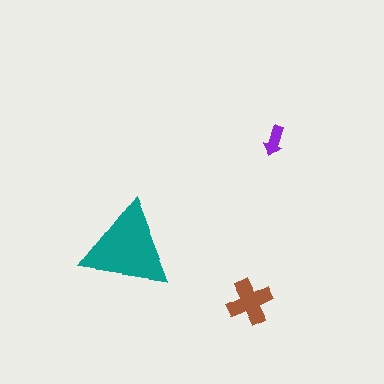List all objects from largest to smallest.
The teal triangle, the brown cross, the purple arrow.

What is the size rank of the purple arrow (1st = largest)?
3rd.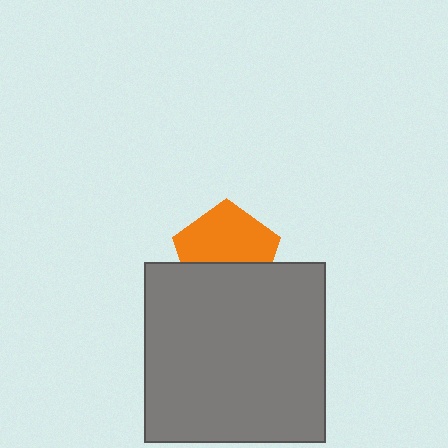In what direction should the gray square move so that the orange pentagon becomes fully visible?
The gray square should move down. That is the shortest direction to clear the overlap and leave the orange pentagon fully visible.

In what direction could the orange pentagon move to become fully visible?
The orange pentagon could move up. That would shift it out from behind the gray square entirely.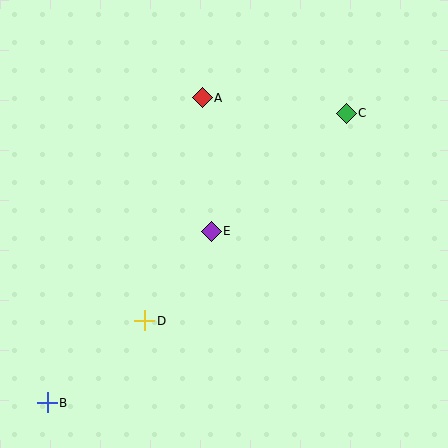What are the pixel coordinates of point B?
Point B is at (47, 403).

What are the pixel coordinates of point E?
Point E is at (211, 231).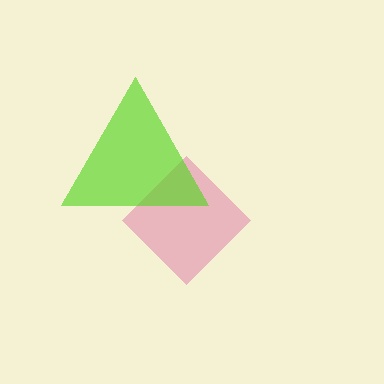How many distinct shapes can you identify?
There are 2 distinct shapes: a pink diamond, a lime triangle.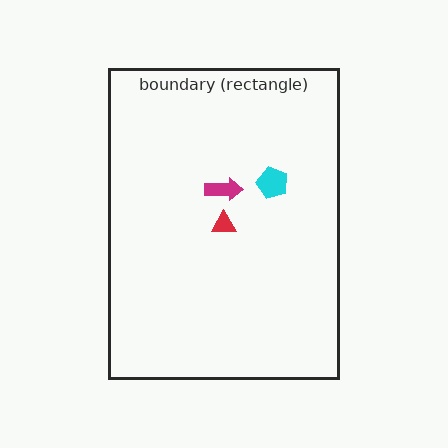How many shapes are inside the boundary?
3 inside, 0 outside.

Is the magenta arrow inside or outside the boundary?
Inside.